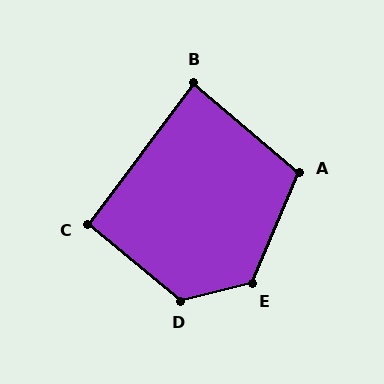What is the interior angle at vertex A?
Approximately 107 degrees (obtuse).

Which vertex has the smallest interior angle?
B, at approximately 86 degrees.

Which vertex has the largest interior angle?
D, at approximately 127 degrees.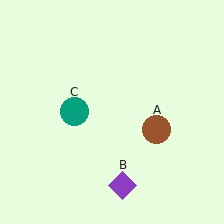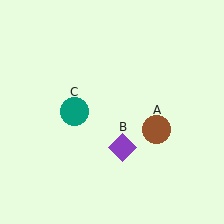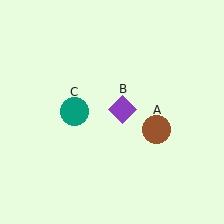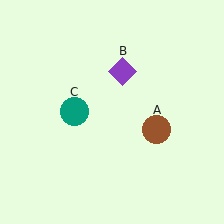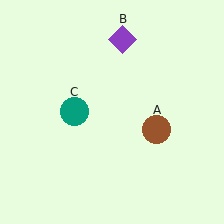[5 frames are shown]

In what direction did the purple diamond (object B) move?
The purple diamond (object B) moved up.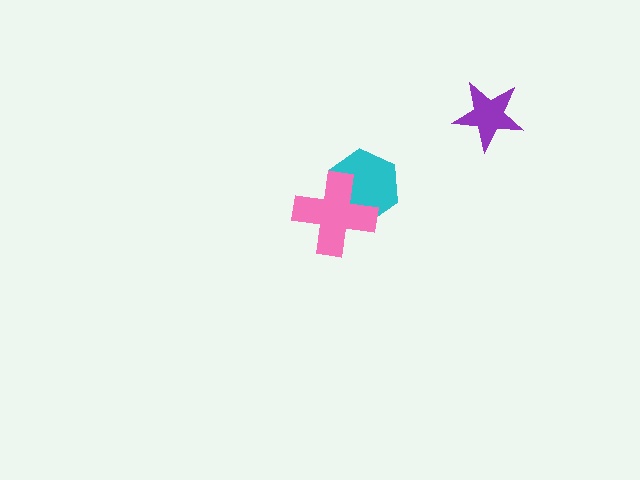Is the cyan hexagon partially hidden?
Yes, it is partially covered by another shape.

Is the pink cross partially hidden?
No, no other shape covers it.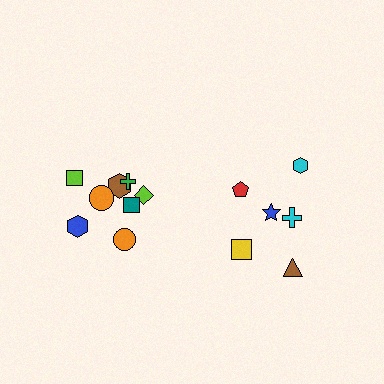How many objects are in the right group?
There are 6 objects.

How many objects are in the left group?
There are 8 objects.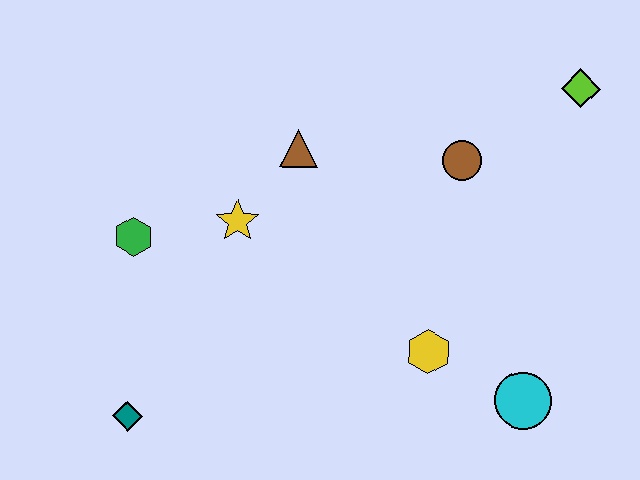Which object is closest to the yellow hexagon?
The cyan circle is closest to the yellow hexagon.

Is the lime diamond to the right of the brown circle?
Yes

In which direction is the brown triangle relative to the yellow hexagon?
The brown triangle is above the yellow hexagon.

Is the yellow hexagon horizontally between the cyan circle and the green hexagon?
Yes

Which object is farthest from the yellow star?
The lime diamond is farthest from the yellow star.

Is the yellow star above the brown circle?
No